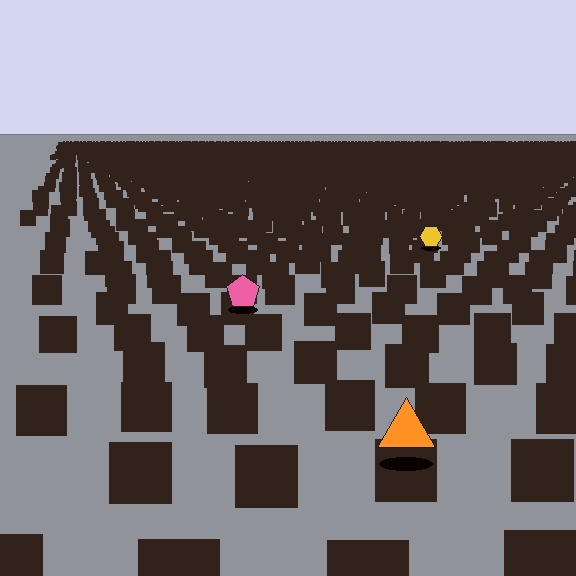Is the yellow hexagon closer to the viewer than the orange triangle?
No. The orange triangle is closer — you can tell from the texture gradient: the ground texture is coarser near it.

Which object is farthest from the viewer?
The yellow hexagon is farthest from the viewer. It appears smaller and the ground texture around it is denser.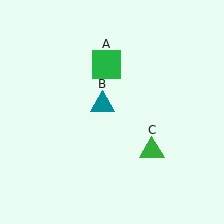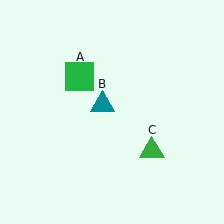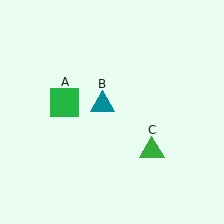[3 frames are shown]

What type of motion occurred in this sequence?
The green square (object A) rotated counterclockwise around the center of the scene.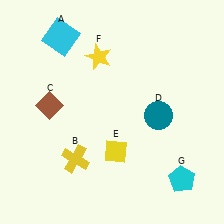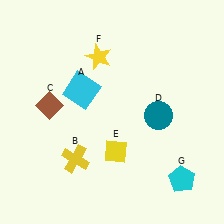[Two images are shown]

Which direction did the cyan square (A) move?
The cyan square (A) moved down.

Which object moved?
The cyan square (A) moved down.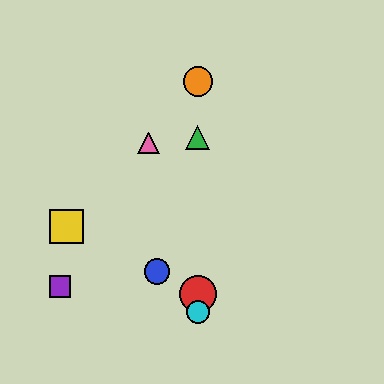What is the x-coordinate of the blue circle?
The blue circle is at x≈157.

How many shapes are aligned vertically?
4 shapes (the red circle, the green triangle, the orange circle, the cyan circle) are aligned vertically.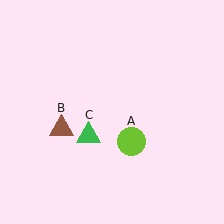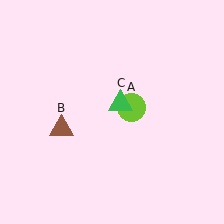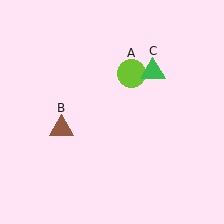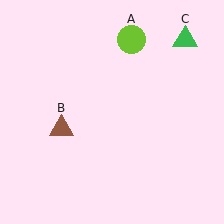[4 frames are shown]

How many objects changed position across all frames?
2 objects changed position: lime circle (object A), green triangle (object C).